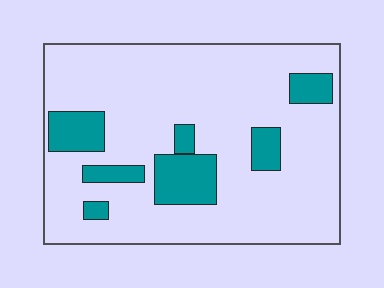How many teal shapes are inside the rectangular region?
7.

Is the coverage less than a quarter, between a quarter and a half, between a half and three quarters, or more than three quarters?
Less than a quarter.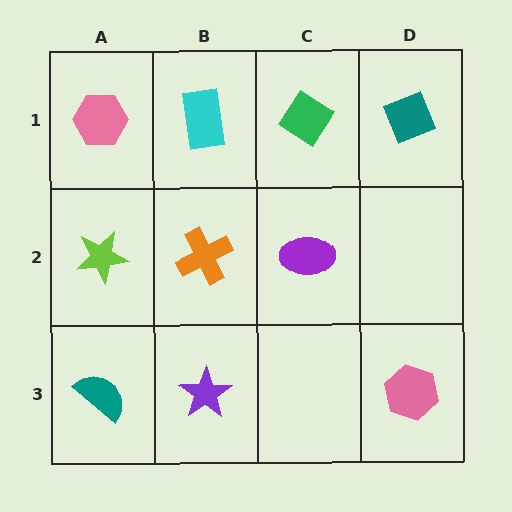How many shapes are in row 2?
3 shapes.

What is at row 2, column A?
A lime star.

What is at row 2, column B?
An orange cross.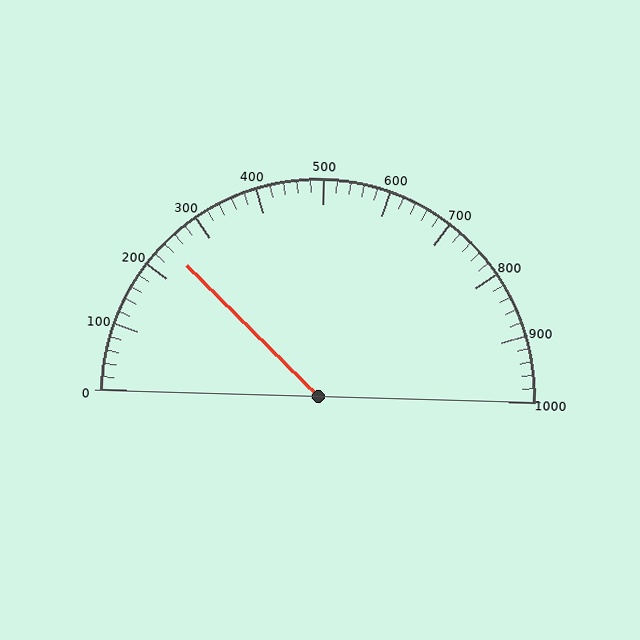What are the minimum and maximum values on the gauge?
The gauge ranges from 0 to 1000.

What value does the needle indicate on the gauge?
The needle indicates approximately 240.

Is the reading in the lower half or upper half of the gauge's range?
The reading is in the lower half of the range (0 to 1000).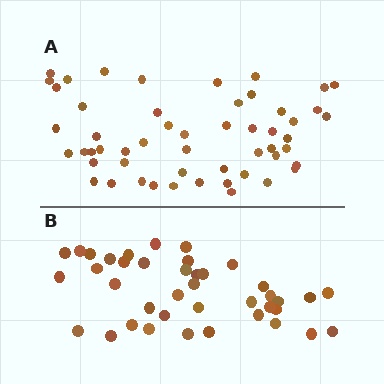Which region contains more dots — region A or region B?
Region A (the top region) has more dots.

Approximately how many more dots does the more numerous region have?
Region A has approximately 15 more dots than region B.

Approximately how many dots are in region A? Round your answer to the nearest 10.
About 50 dots. (The exact count is 53, which rounds to 50.)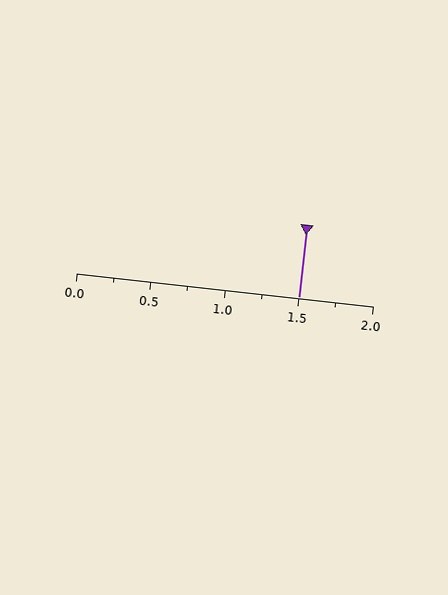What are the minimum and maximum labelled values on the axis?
The axis runs from 0.0 to 2.0.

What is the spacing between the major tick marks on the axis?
The major ticks are spaced 0.5 apart.